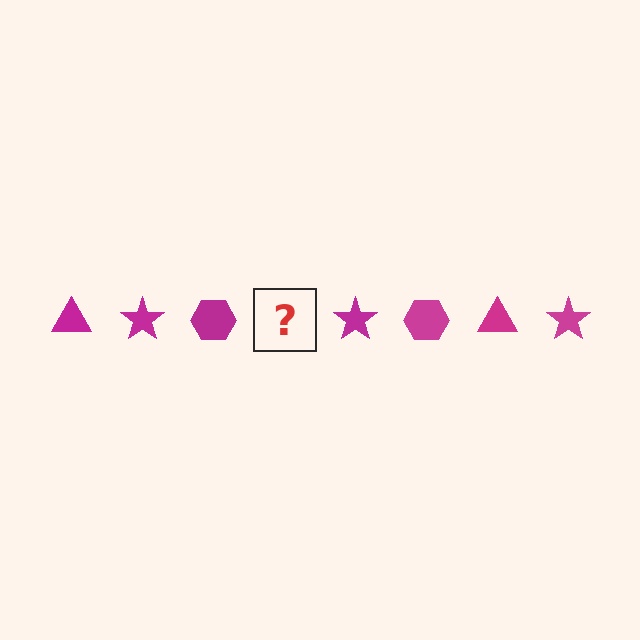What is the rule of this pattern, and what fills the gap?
The rule is that the pattern cycles through triangle, star, hexagon shapes in magenta. The gap should be filled with a magenta triangle.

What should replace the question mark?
The question mark should be replaced with a magenta triangle.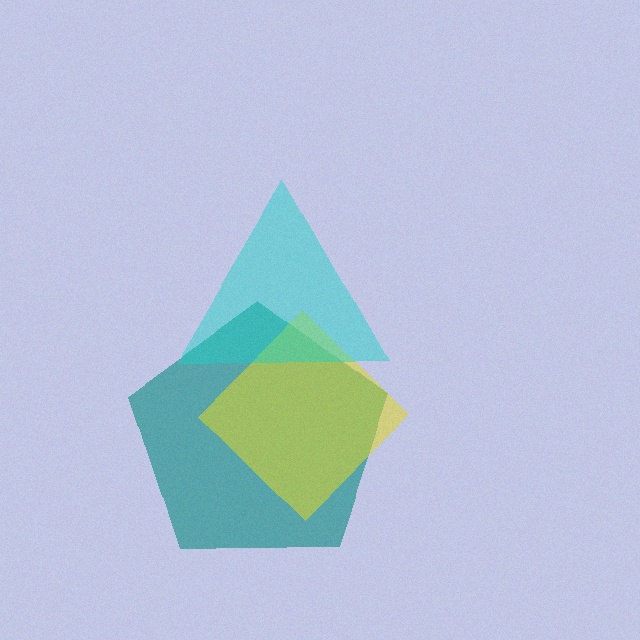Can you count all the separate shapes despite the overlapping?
Yes, there are 3 separate shapes.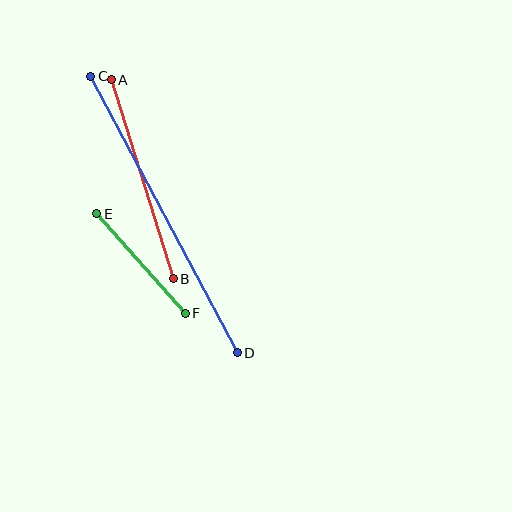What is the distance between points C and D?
The distance is approximately 313 pixels.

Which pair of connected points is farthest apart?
Points C and D are farthest apart.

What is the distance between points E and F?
The distance is approximately 133 pixels.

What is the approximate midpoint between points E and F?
The midpoint is at approximately (141, 263) pixels.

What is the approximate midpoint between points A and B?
The midpoint is at approximately (142, 179) pixels.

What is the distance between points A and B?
The distance is approximately 208 pixels.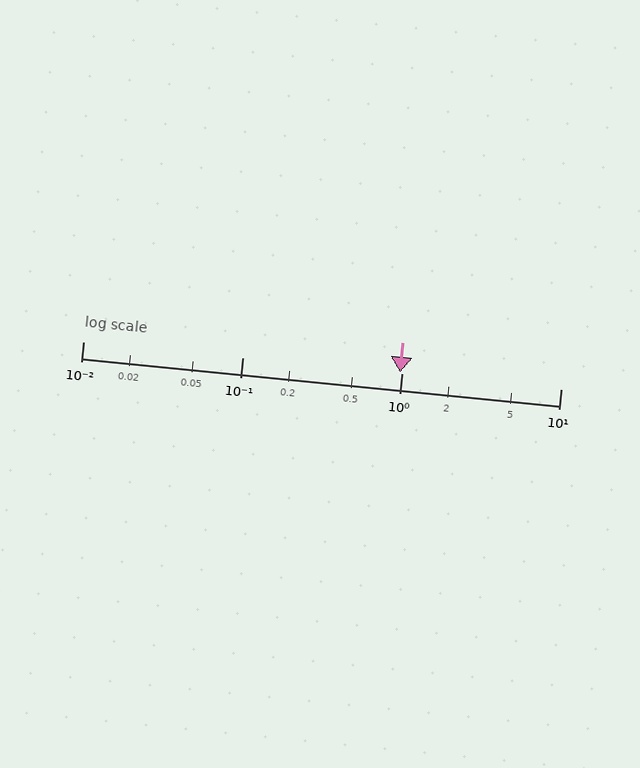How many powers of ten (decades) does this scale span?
The scale spans 3 decades, from 0.01 to 10.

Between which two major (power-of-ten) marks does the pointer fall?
The pointer is between 0.1 and 1.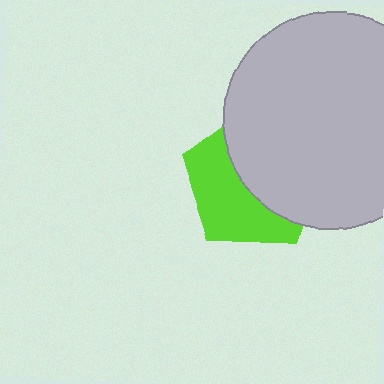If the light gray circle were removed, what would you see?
You would see the complete lime pentagon.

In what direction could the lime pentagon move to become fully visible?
The lime pentagon could move left. That would shift it out from behind the light gray circle entirely.